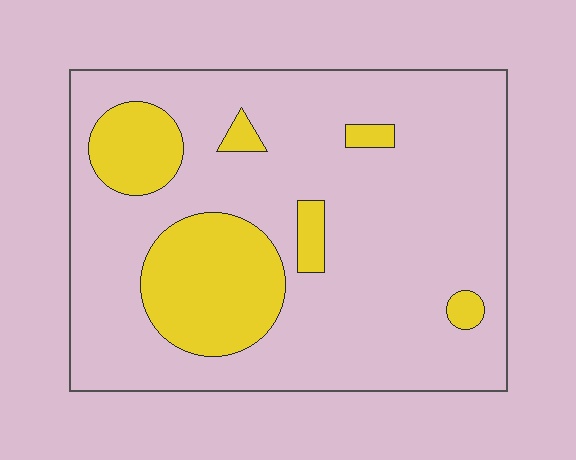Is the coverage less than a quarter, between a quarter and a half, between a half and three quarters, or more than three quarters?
Less than a quarter.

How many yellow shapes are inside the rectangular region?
6.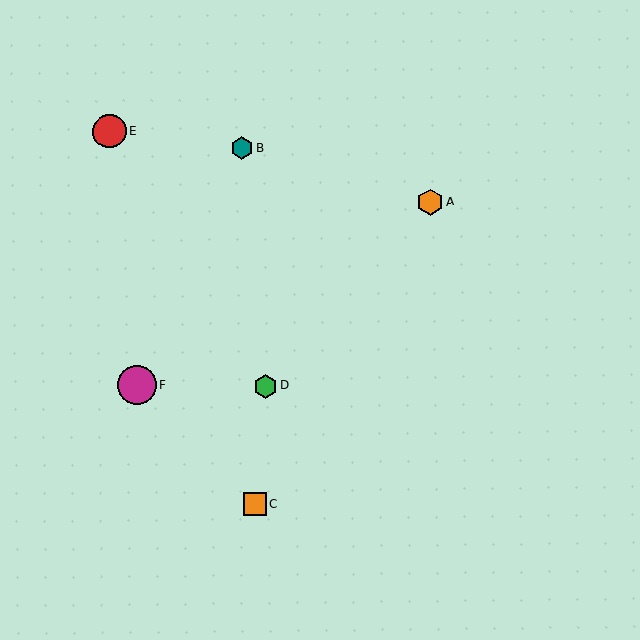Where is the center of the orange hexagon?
The center of the orange hexagon is at (430, 202).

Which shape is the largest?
The magenta circle (labeled F) is the largest.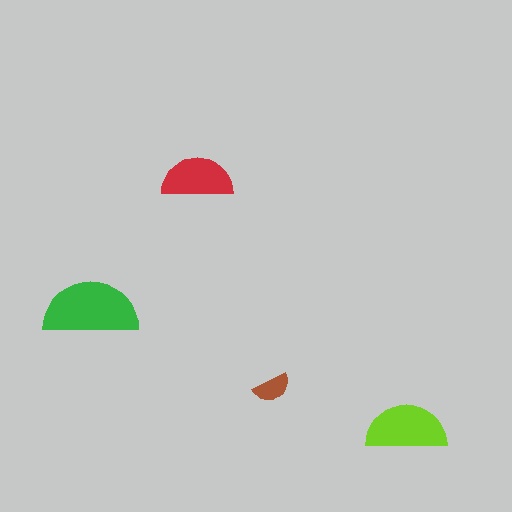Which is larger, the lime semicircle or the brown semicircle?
The lime one.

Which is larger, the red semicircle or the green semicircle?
The green one.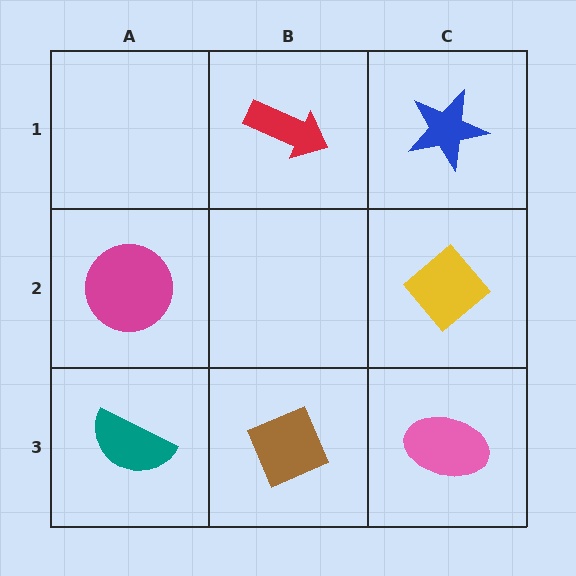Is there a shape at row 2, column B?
No, that cell is empty.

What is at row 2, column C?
A yellow diamond.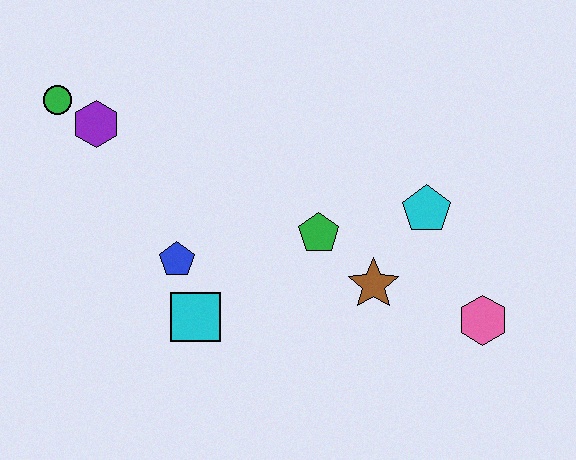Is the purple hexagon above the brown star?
Yes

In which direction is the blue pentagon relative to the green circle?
The blue pentagon is below the green circle.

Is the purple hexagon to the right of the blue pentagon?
No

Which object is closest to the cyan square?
The blue pentagon is closest to the cyan square.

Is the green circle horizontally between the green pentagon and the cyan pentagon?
No